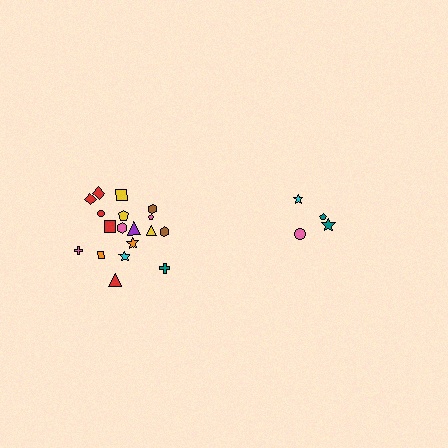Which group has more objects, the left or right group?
The left group.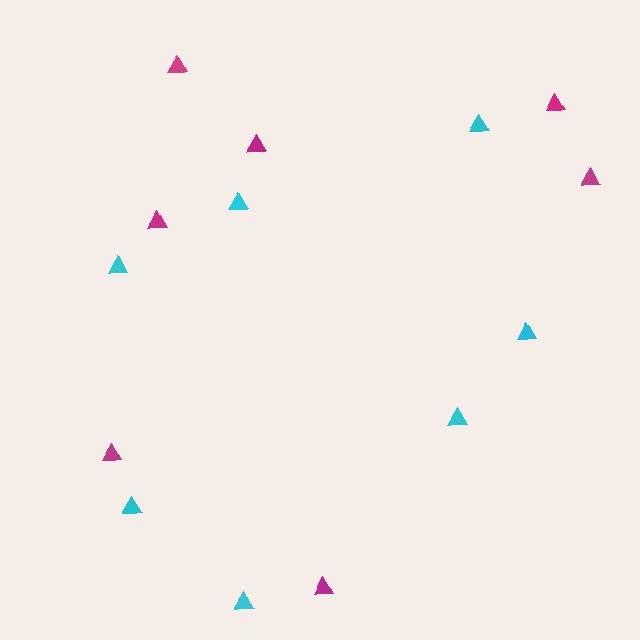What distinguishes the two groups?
There are 2 groups: one group of magenta triangles (7) and one group of cyan triangles (7).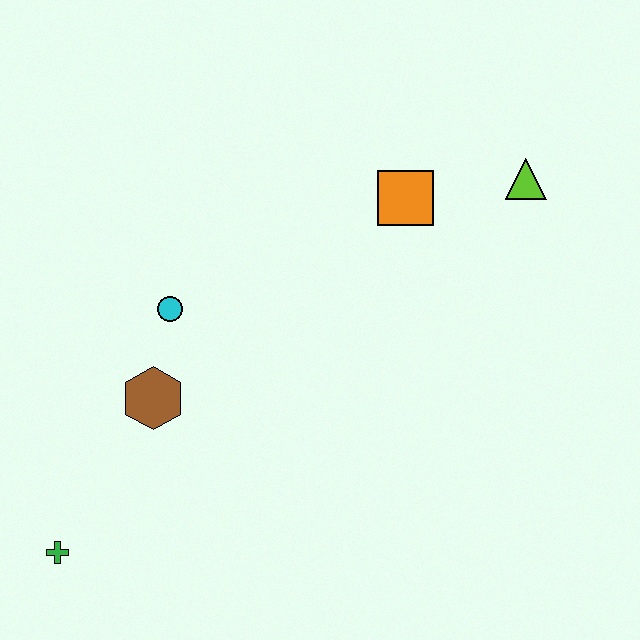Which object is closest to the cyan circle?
The brown hexagon is closest to the cyan circle.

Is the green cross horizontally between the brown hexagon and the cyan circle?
No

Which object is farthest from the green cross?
The lime triangle is farthest from the green cross.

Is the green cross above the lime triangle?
No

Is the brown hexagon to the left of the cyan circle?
Yes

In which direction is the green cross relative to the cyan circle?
The green cross is below the cyan circle.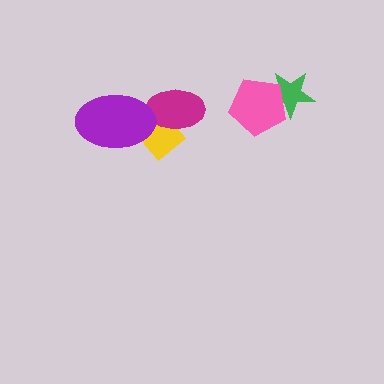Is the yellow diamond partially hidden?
Yes, it is partially covered by another shape.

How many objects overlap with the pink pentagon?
1 object overlaps with the pink pentagon.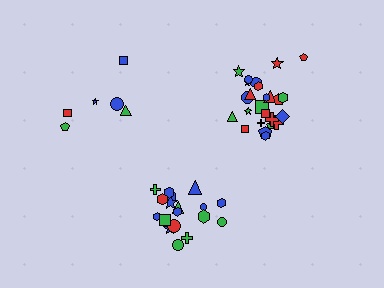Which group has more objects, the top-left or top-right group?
The top-right group.